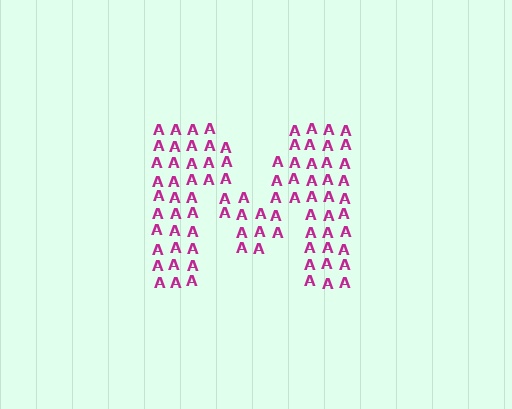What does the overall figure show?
The overall figure shows the letter M.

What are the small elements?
The small elements are letter A's.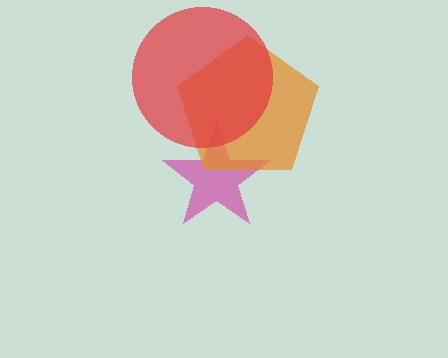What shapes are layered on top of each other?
The layered shapes are: a magenta star, an orange pentagon, a red circle.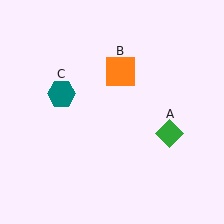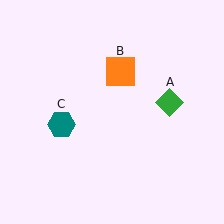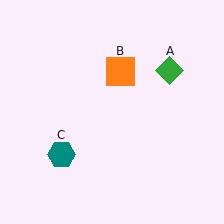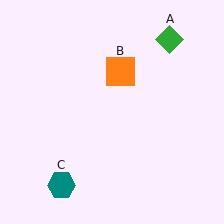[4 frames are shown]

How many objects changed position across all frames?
2 objects changed position: green diamond (object A), teal hexagon (object C).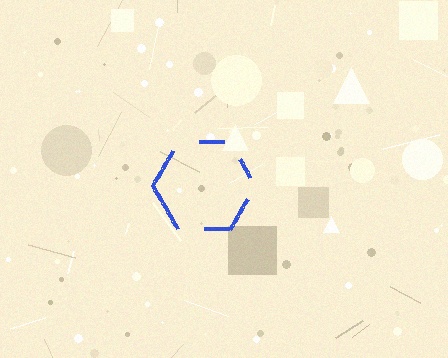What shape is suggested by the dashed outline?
The dashed outline suggests a hexagon.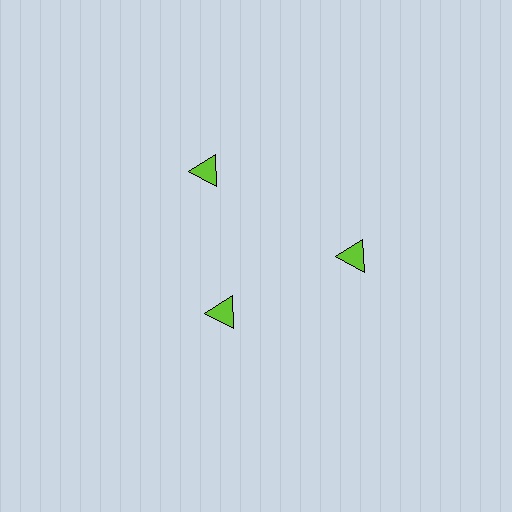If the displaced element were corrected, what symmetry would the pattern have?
It would have 3-fold rotational symmetry — the pattern would map onto itself every 120 degrees.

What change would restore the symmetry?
The symmetry would be restored by moving it outward, back onto the ring so that all 3 triangles sit at equal angles and equal distance from the center.